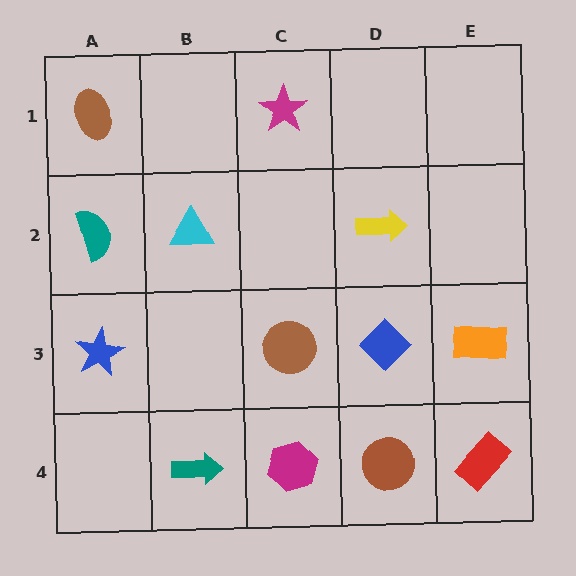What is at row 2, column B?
A cyan triangle.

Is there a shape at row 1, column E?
No, that cell is empty.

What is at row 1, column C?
A magenta star.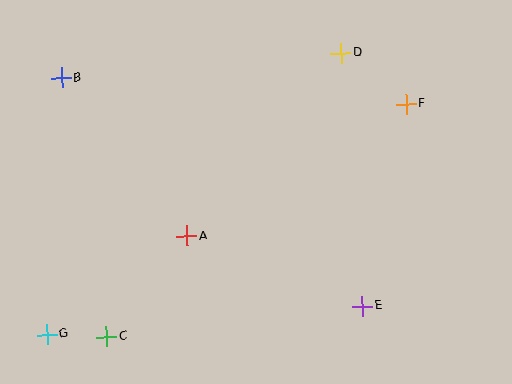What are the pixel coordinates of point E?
Point E is at (362, 306).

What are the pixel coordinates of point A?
Point A is at (187, 236).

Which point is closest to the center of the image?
Point A at (187, 236) is closest to the center.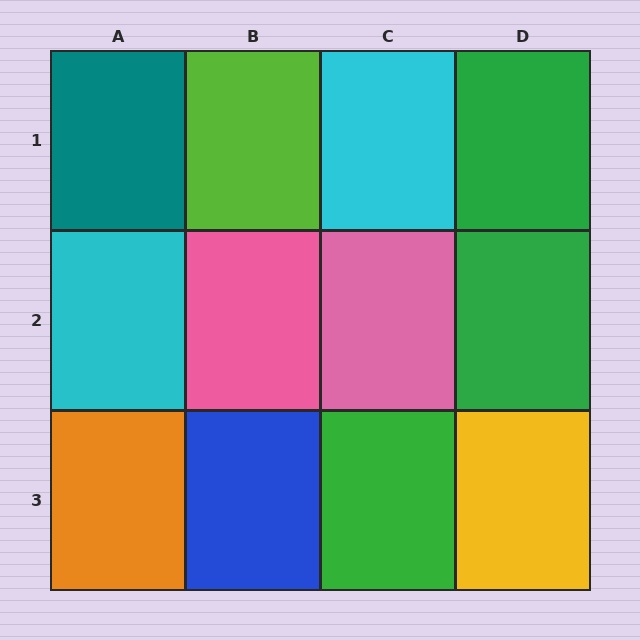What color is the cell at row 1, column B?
Lime.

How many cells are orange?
1 cell is orange.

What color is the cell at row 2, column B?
Pink.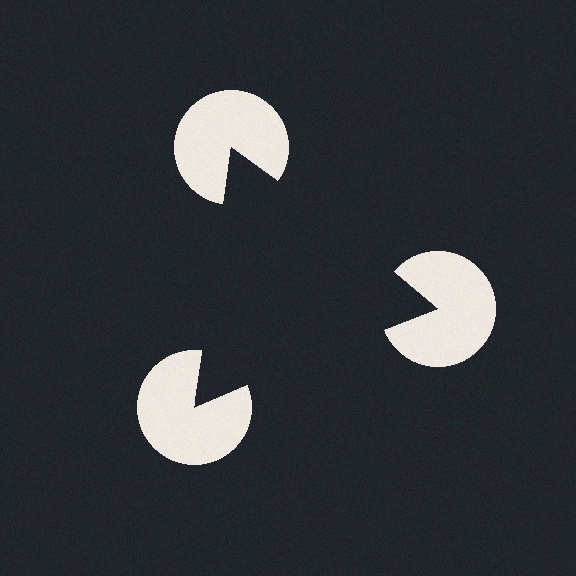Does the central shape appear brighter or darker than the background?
It typically appears slightly darker than the background, even though no actual brightness change is drawn.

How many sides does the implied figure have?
3 sides.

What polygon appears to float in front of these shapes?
An illusory triangle — its edges are inferred from the aligned wedge cuts in the pac-man discs, not physically drawn.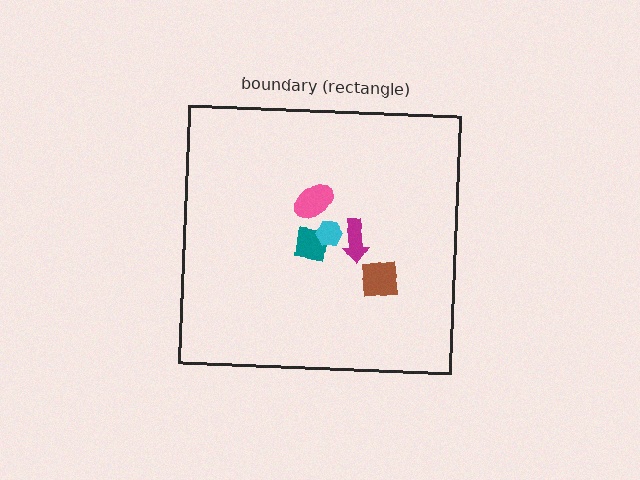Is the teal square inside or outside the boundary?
Inside.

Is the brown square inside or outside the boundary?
Inside.